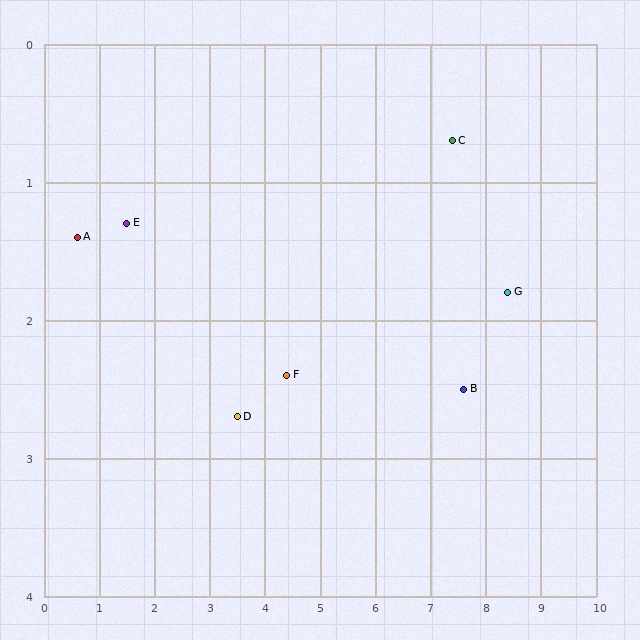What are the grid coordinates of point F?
Point F is at approximately (4.4, 2.4).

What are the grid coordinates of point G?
Point G is at approximately (8.4, 1.8).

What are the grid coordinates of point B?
Point B is at approximately (7.6, 2.5).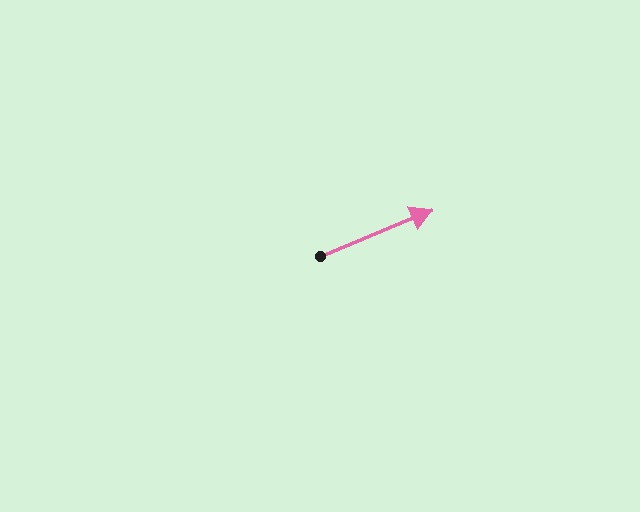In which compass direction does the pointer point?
East.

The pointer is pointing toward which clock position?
Roughly 2 o'clock.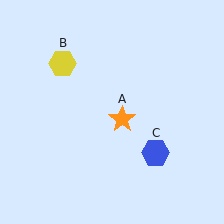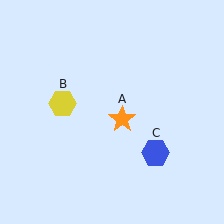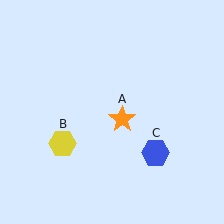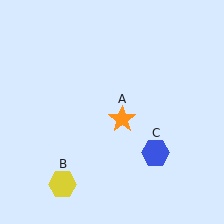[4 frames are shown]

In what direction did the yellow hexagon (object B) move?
The yellow hexagon (object B) moved down.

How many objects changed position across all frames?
1 object changed position: yellow hexagon (object B).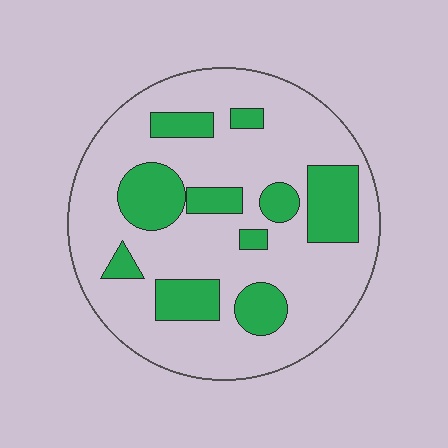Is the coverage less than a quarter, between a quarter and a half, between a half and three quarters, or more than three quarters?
Between a quarter and a half.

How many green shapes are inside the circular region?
10.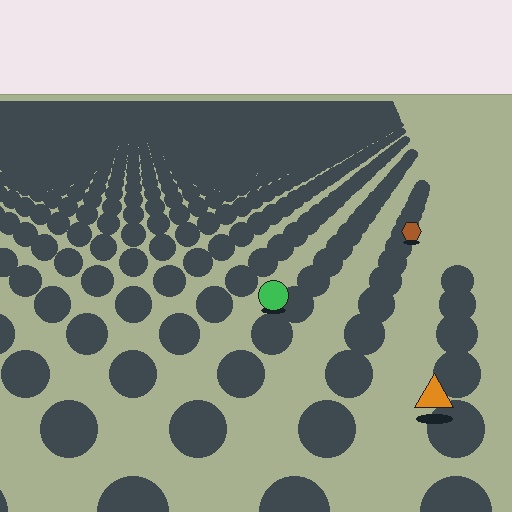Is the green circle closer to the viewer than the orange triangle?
No. The orange triangle is closer — you can tell from the texture gradient: the ground texture is coarser near it.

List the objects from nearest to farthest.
From nearest to farthest: the orange triangle, the green circle, the brown hexagon.